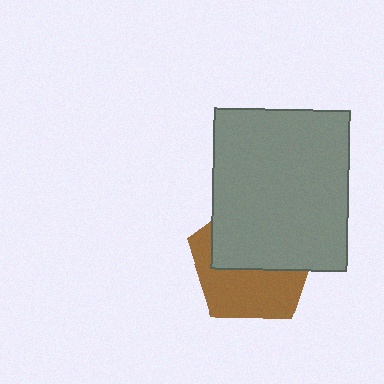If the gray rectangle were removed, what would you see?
You would see the complete brown pentagon.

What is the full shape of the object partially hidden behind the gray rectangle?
The partially hidden object is a brown pentagon.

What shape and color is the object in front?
The object in front is a gray rectangle.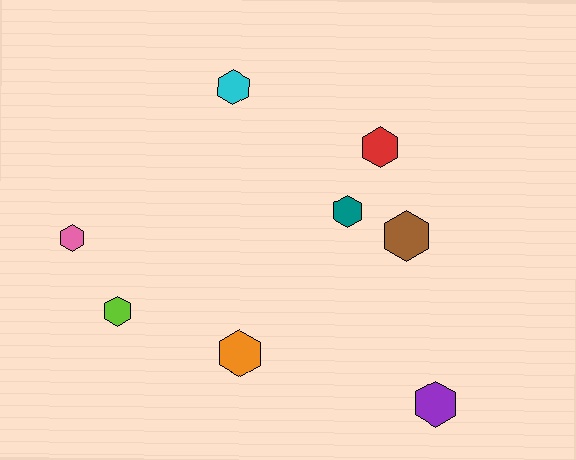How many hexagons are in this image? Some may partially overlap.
There are 8 hexagons.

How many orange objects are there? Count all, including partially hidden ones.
There is 1 orange object.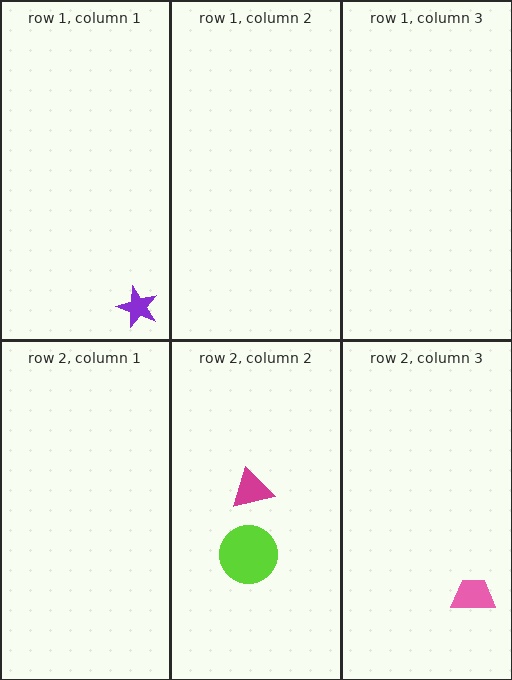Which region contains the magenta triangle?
The row 2, column 2 region.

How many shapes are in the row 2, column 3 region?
1.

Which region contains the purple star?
The row 1, column 1 region.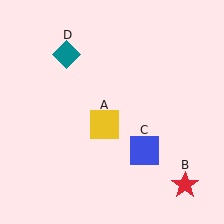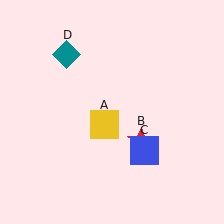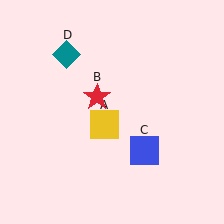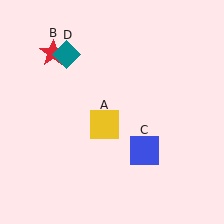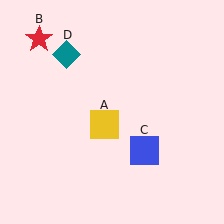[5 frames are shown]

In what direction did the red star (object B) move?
The red star (object B) moved up and to the left.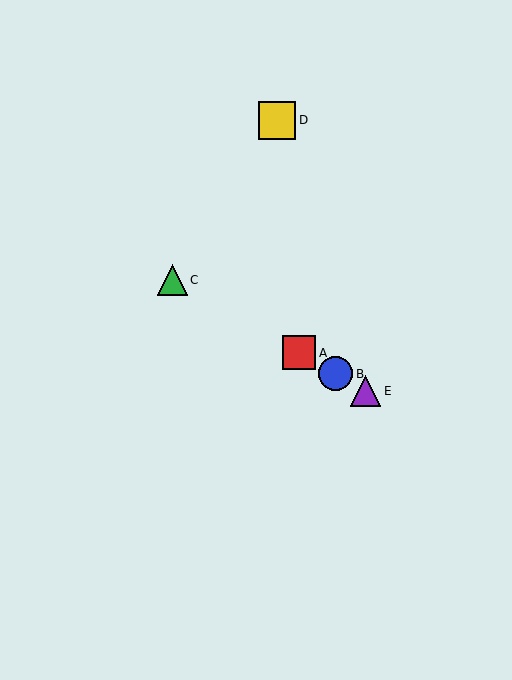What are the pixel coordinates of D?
Object D is at (277, 120).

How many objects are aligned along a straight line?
4 objects (A, B, C, E) are aligned along a straight line.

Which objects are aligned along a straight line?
Objects A, B, C, E are aligned along a straight line.